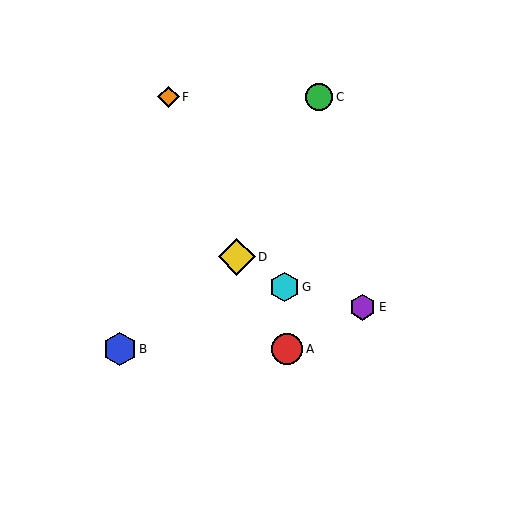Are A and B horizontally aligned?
Yes, both are at y≈349.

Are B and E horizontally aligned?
No, B is at y≈349 and E is at y≈307.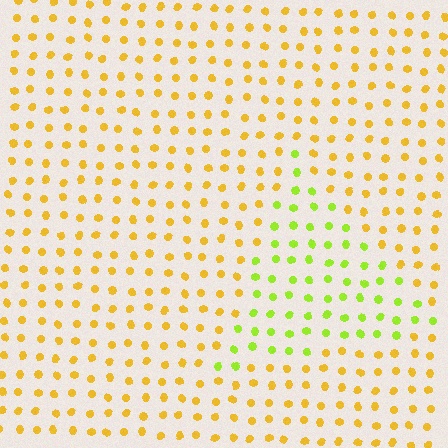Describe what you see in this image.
The image is filled with small yellow elements in a uniform arrangement. A triangle-shaped region is visible where the elements are tinted to a slightly different hue, forming a subtle color boundary.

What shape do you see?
I see a triangle.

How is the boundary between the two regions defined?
The boundary is defined purely by a slight shift in hue (about 42 degrees). Spacing, size, and orientation are identical on both sides.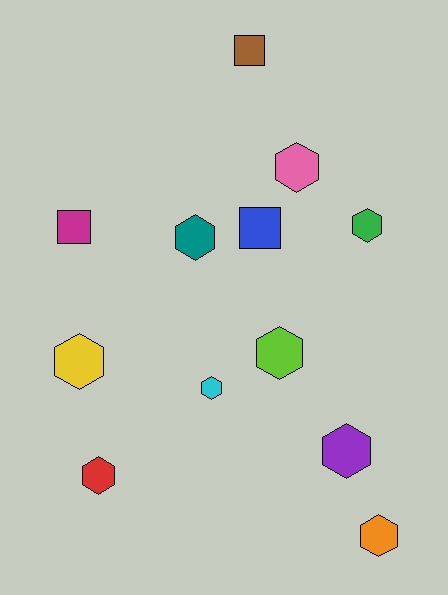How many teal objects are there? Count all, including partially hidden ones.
There is 1 teal object.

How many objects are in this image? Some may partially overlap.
There are 12 objects.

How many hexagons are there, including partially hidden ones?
There are 9 hexagons.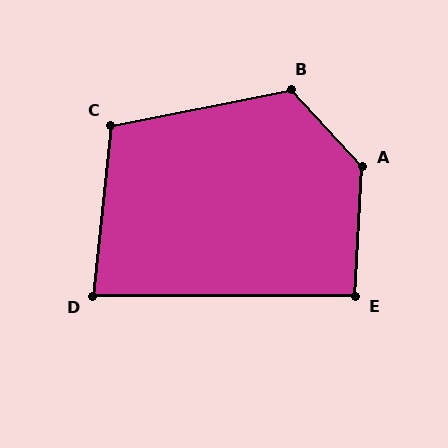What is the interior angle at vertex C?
Approximately 107 degrees (obtuse).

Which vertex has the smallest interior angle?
D, at approximately 84 degrees.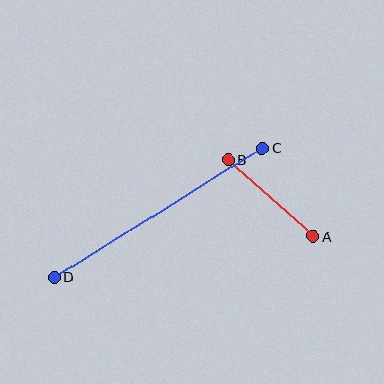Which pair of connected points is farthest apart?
Points C and D are farthest apart.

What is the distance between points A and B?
The distance is approximately 114 pixels.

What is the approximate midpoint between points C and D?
The midpoint is at approximately (158, 213) pixels.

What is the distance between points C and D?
The distance is approximately 245 pixels.